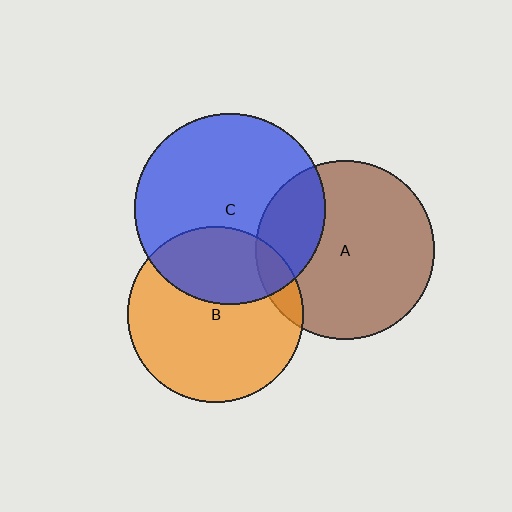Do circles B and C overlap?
Yes.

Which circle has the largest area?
Circle C (blue).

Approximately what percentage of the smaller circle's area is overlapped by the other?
Approximately 35%.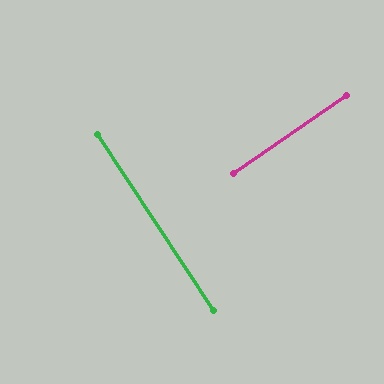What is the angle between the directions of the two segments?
Approximately 89 degrees.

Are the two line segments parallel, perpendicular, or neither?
Perpendicular — they meet at approximately 89°.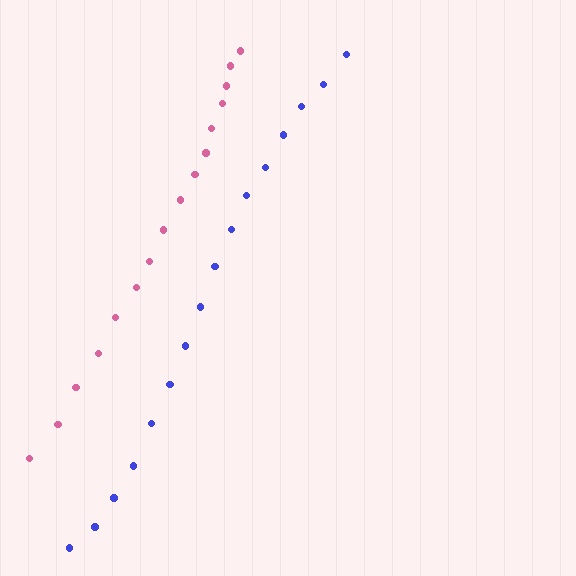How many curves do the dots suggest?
There are 2 distinct paths.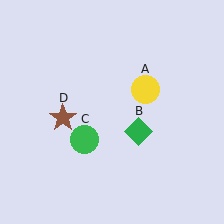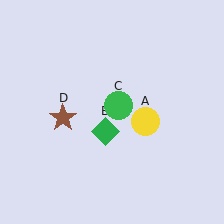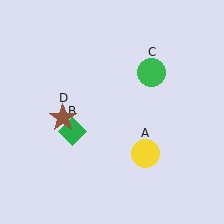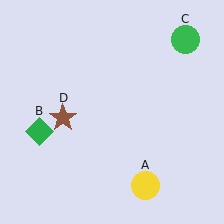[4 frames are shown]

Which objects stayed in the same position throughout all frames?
Brown star (object D) remained stationary.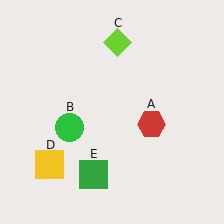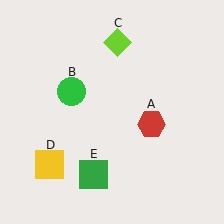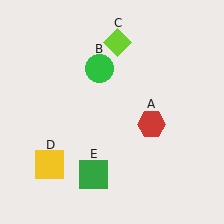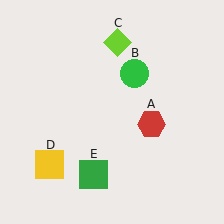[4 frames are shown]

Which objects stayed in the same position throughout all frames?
Red hexagon (object A) and lime diamond (object C) and yellow square (object D) and green square (object E) remained stationary.